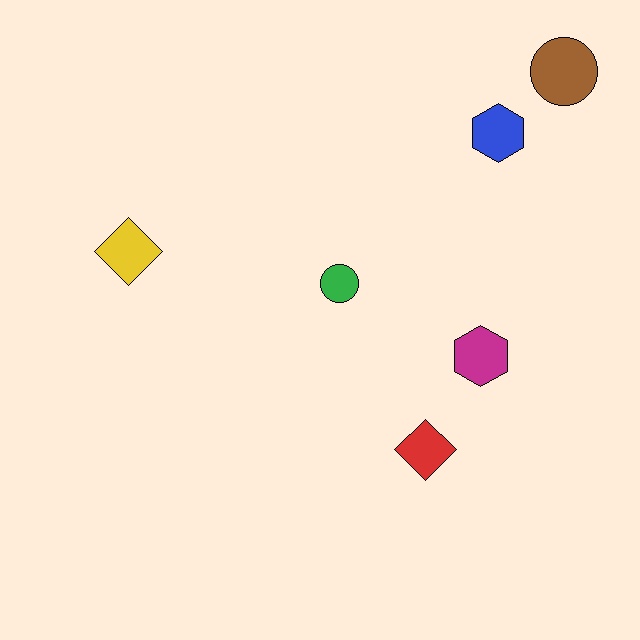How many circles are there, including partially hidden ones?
There are 2 circles.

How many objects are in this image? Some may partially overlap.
There are 6 objects.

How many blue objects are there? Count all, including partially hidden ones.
There is 1 blue object.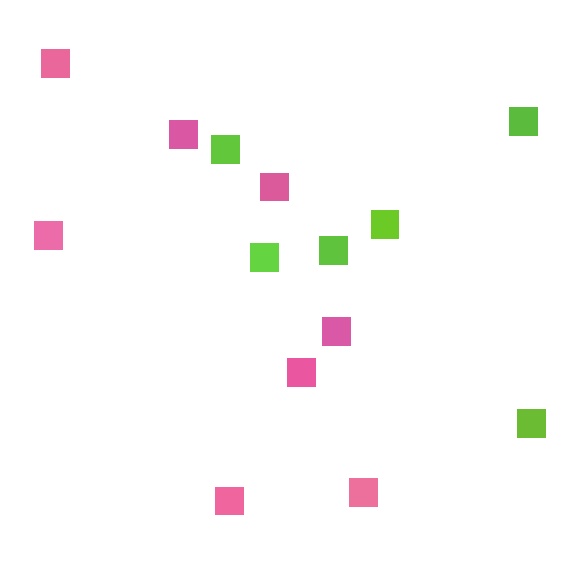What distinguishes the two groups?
There are 2 groups: one group of pink squares (8) and one group of lime squares (6).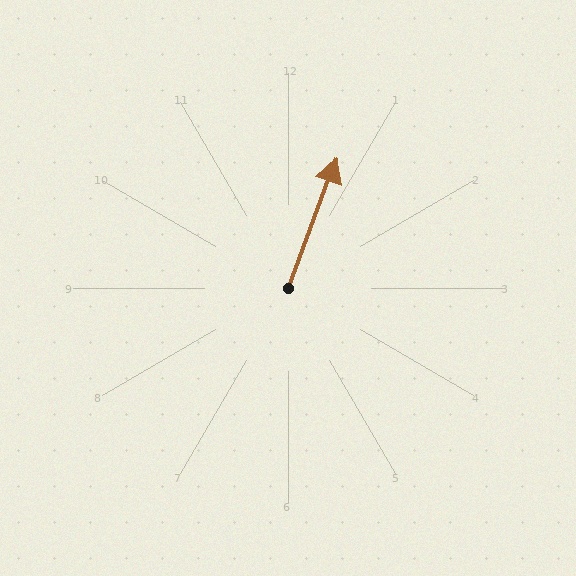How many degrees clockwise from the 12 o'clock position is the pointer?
Approximately 21 degrees.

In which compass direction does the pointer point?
North.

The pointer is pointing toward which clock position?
Roughly 1 o'clock.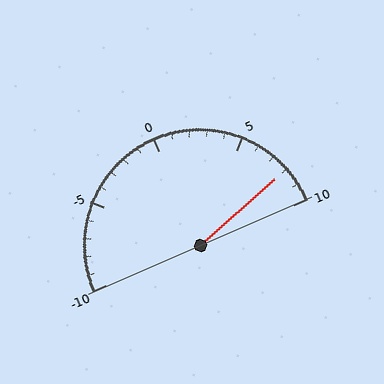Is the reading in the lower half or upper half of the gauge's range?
The reading is in the upper half of the range (-10 to 10).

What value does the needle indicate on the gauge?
The needle indicates approximately 8.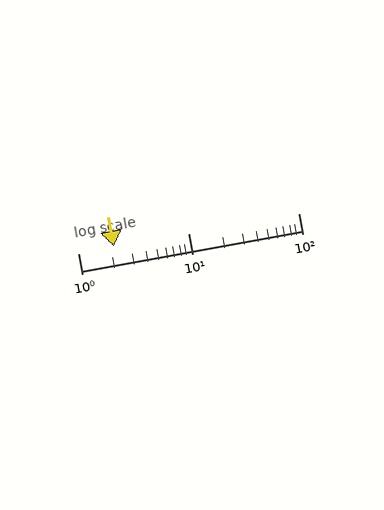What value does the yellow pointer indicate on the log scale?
The pointer indicates approximately 2.1.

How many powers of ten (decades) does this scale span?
The scale spans 2 decades, from 1 to 100.